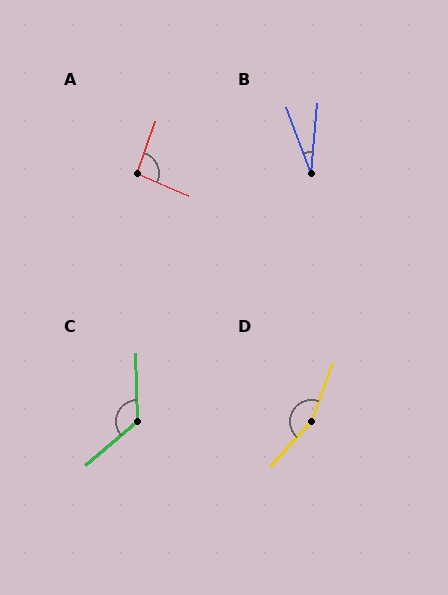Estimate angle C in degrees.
Approximately 130 degrees.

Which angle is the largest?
D, at approximately 159 degrees.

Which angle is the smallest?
B, at approximately 26 degrees.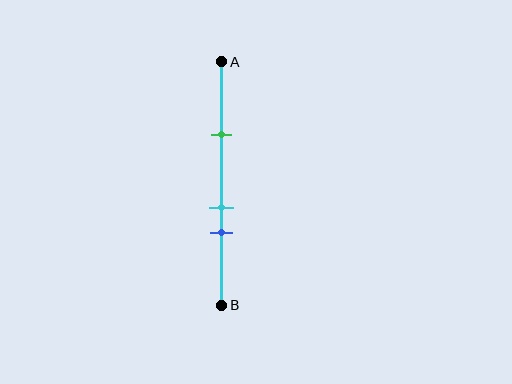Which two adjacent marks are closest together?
The cyan and blue marks are the closest adjacent pair.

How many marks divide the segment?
There are 3 marks dividing the segment.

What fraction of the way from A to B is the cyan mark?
The cyan mark is approximately 60% (0.6) of the way from A to B.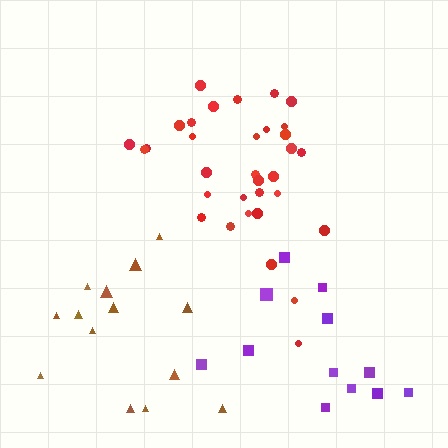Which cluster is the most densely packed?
Red.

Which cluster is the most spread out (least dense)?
Brown.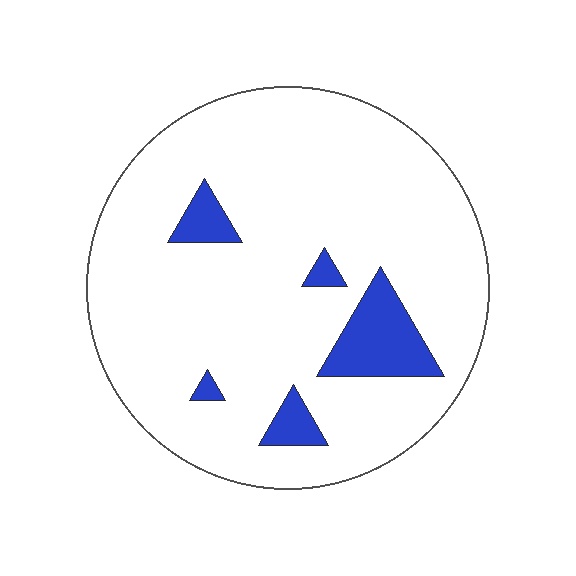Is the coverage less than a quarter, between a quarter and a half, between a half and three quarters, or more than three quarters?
Less than a quarter.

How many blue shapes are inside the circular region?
5.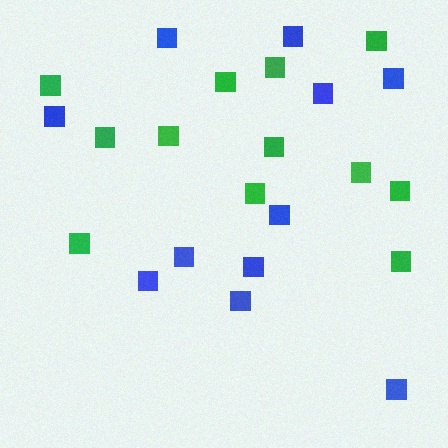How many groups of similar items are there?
There are 2 groups: one group of green squares (12) and one group of blue squares (11).